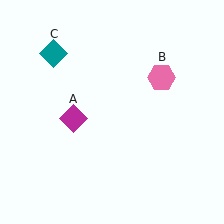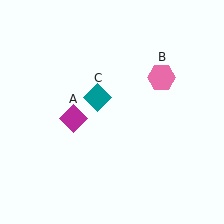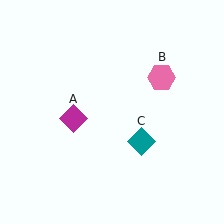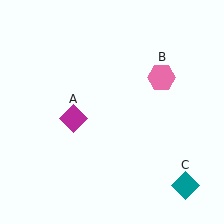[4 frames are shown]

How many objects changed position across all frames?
1 object changed position: teal diamond (object C).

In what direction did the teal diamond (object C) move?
The teal diamond (object C) moved down and to the right.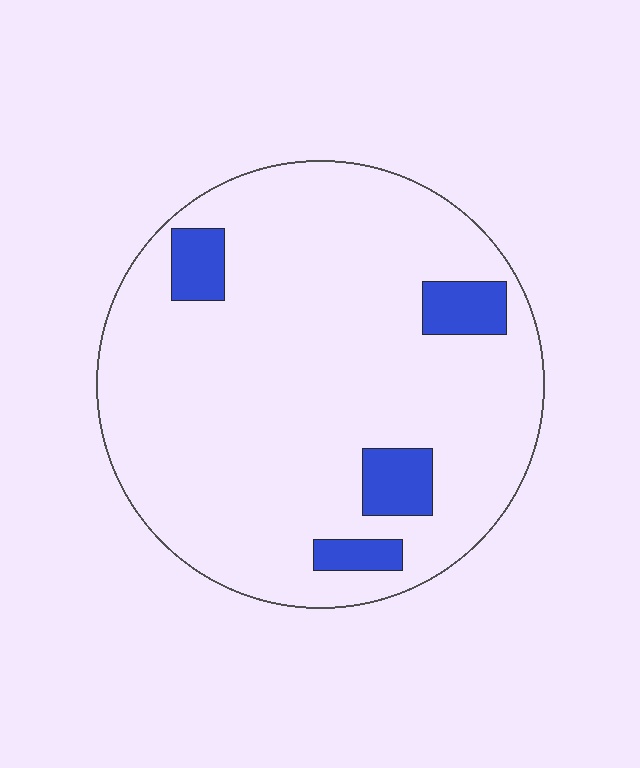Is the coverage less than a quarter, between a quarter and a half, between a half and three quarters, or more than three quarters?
Less than a quarter.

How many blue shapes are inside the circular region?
4.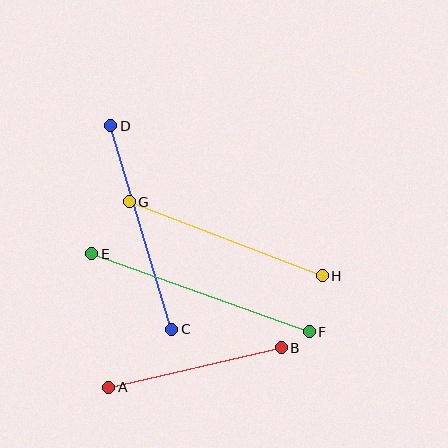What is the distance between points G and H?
The distance is approximately 207 pixels.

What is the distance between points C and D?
The distance is approximately 212 pixels.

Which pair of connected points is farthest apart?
Points E and F are farthest apart.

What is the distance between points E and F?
The distance is approximately 231 pixels.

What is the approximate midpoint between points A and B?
The midpoint is at approximately (195, 368) pixels.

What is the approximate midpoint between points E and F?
The midpoint is at approximately (201, 293) pixels.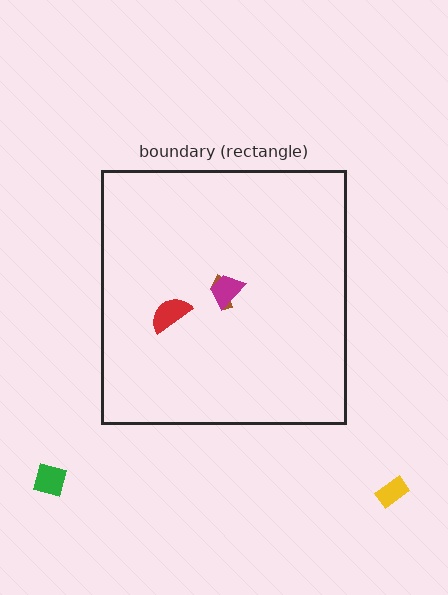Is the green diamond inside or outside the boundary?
Outside.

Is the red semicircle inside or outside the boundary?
Inside.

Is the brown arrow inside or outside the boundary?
Inside.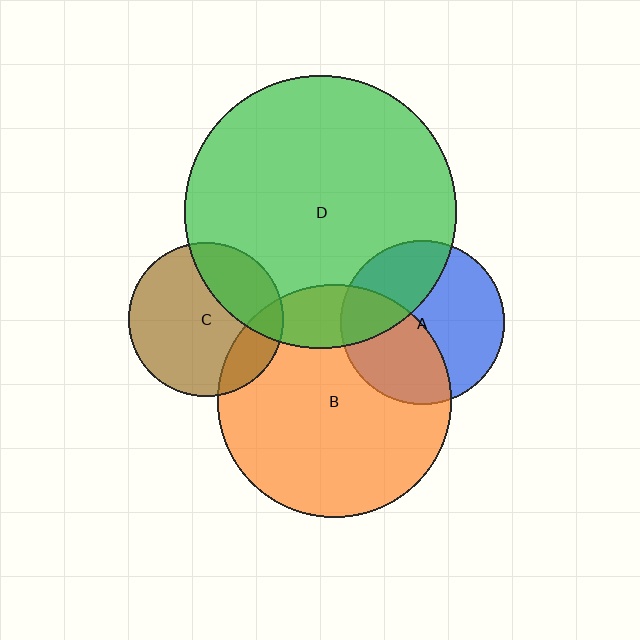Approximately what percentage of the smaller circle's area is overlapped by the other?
Approximately 40%.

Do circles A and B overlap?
Yes.